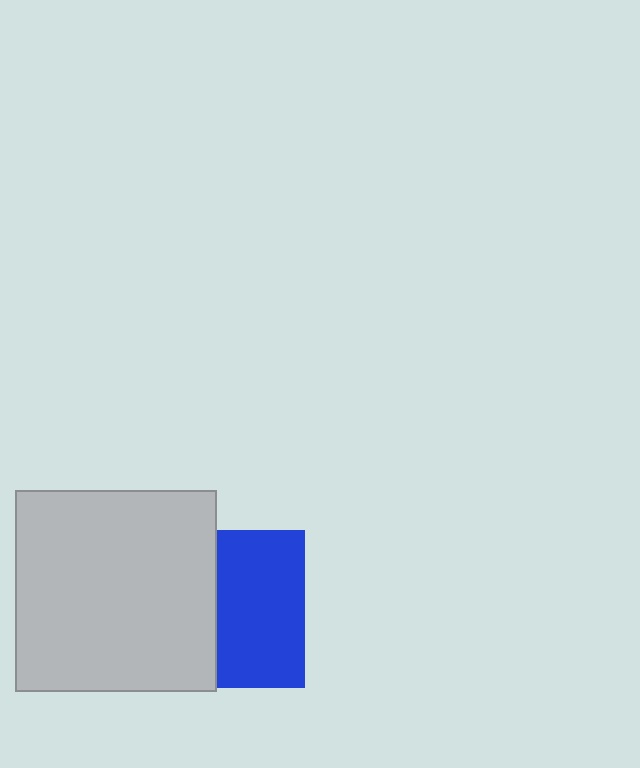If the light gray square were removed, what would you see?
You would see the complete blue square.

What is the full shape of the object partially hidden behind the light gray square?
The partially hidden object is a blue square.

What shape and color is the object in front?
The object in front is a light gray square.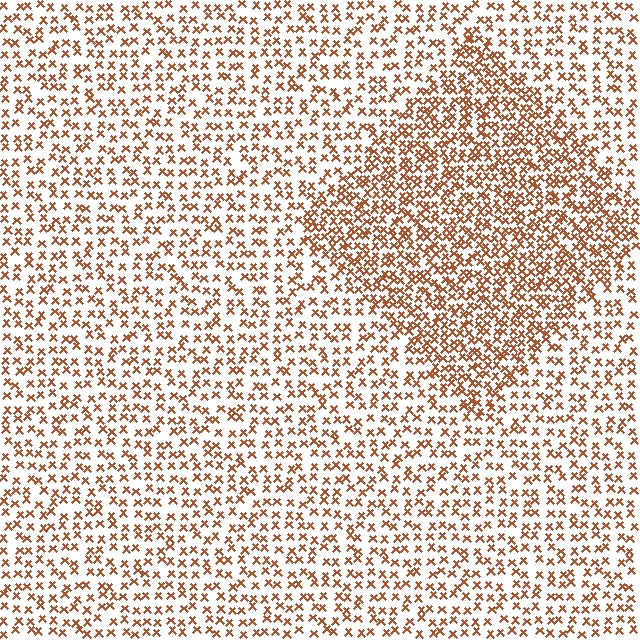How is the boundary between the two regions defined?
The boundary is defined by a change in element density (approximately 1.9x ratio). All elements are the same color, size, and shape.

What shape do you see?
I see a diamond.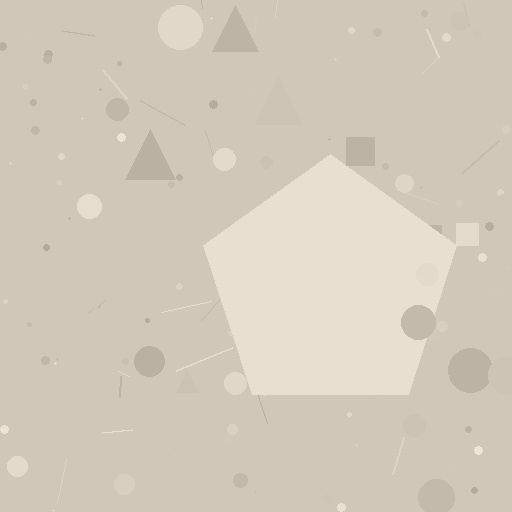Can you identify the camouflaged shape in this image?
The camouflaged shape is a pentagon.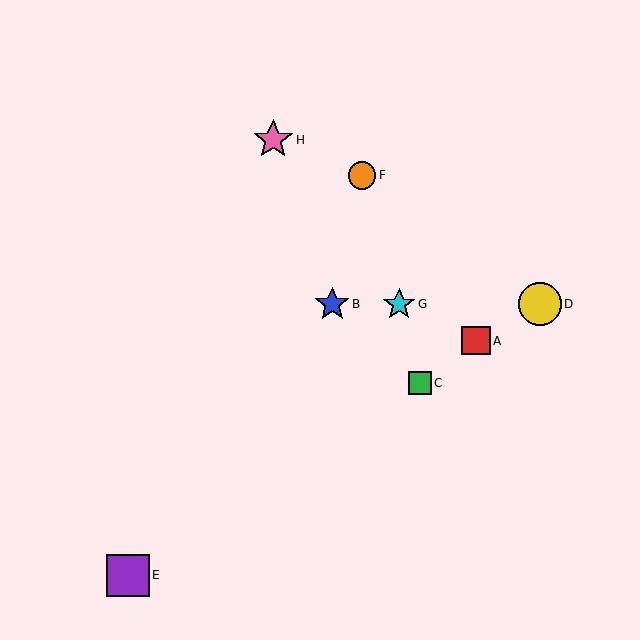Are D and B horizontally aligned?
Yes, both are at y≈304.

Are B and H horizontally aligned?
No, B is at y≈304 and H is at y≈140.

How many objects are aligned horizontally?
3 objects (B, D, G) are aligned horizontally.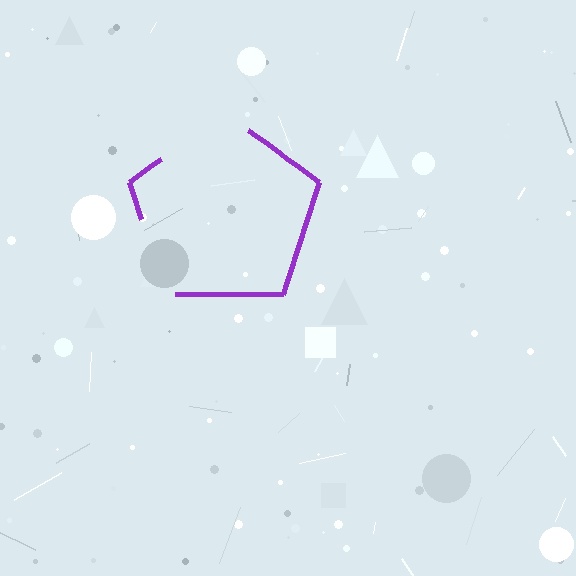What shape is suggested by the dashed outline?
The dashed outline suggests a pentagon.